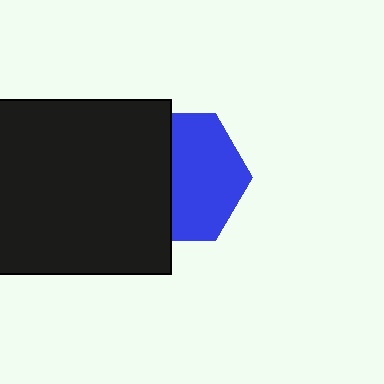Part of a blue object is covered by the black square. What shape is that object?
It is a hexagon.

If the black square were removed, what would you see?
You would see the complete blue hexagon.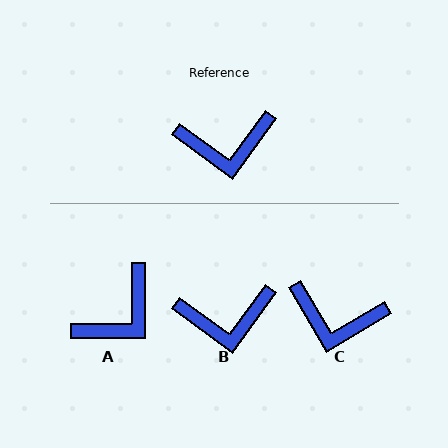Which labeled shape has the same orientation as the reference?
B.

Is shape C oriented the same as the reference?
No, it is off by about 23 degrees.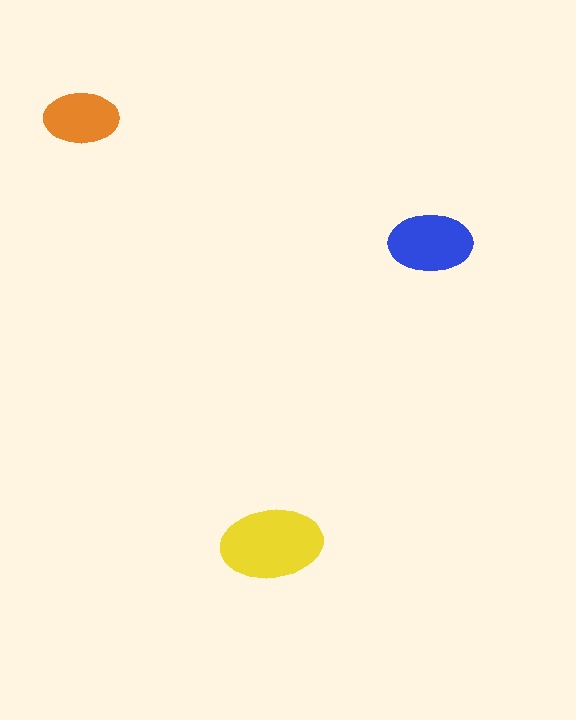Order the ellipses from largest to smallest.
the yellow one, the blue one, the orange one.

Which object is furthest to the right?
The blue ellipse is rightmost.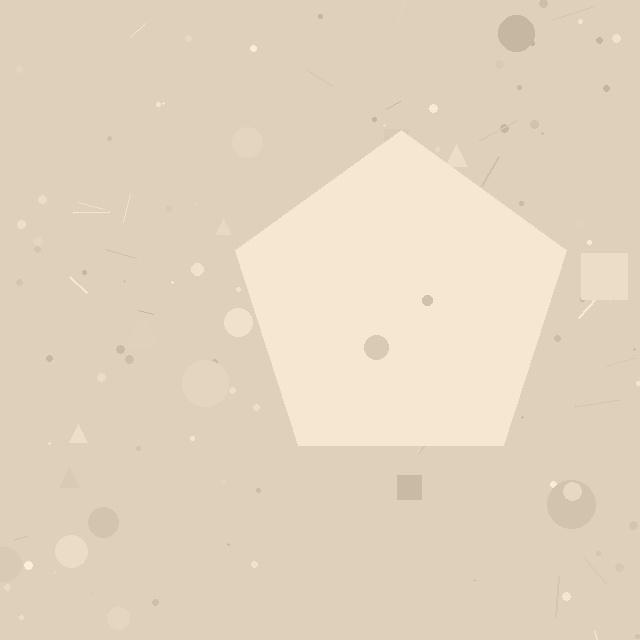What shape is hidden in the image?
A pentagon is hidden in the image.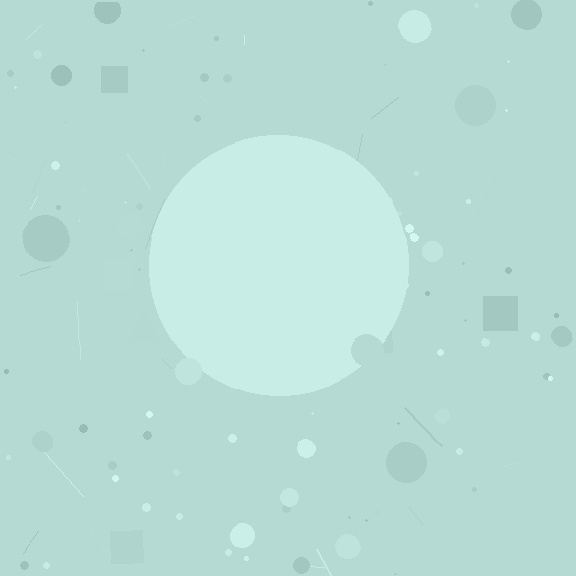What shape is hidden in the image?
A circle is hidden in the image.